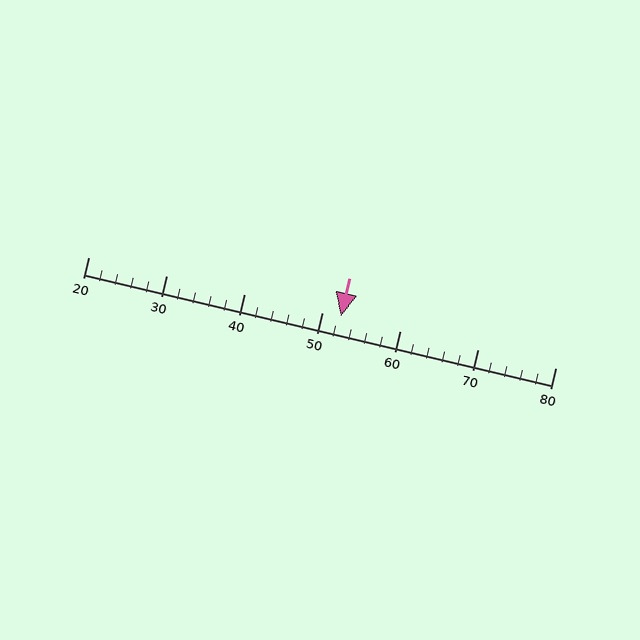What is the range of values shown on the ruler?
The ruler shows values from 20 to 80.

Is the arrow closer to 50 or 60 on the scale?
The arrow is closer to 50.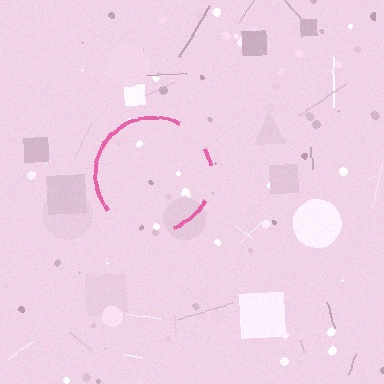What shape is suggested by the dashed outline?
The dashed outline suggests a circle.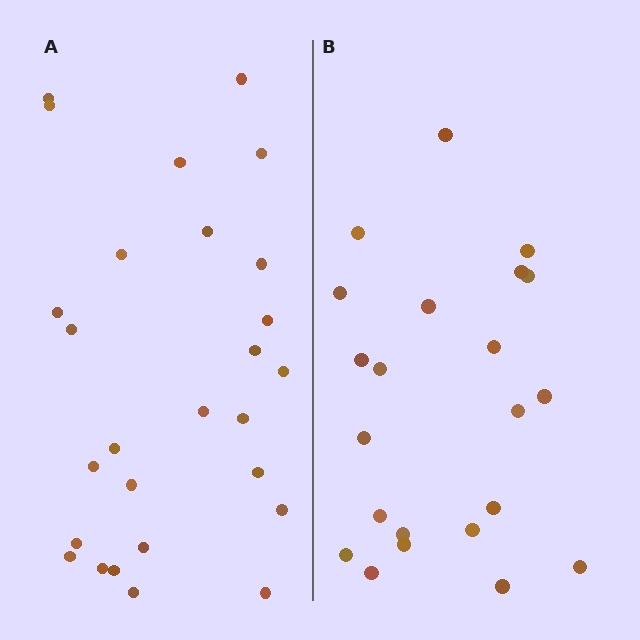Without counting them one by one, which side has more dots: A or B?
Region A (the left region) has more dots.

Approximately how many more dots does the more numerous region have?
Region A has about 5 more dots than region B.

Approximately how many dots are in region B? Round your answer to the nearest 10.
About 20 dots. (The exact count is 22, which rounds to 20.)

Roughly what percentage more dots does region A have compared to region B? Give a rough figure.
About 25% more.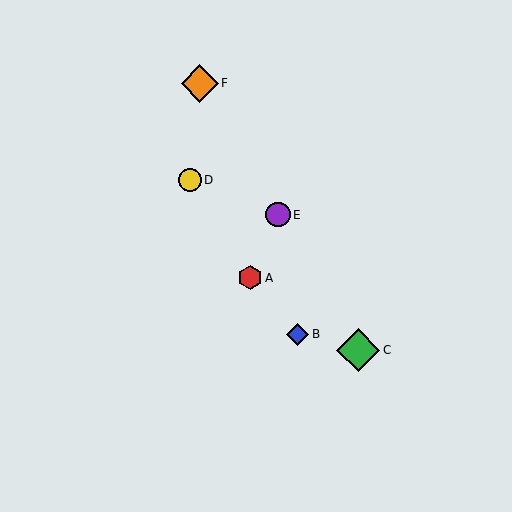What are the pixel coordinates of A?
Object A is at (250, 278).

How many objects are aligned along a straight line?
3 objects (C, E, F) are aligned along a straight line.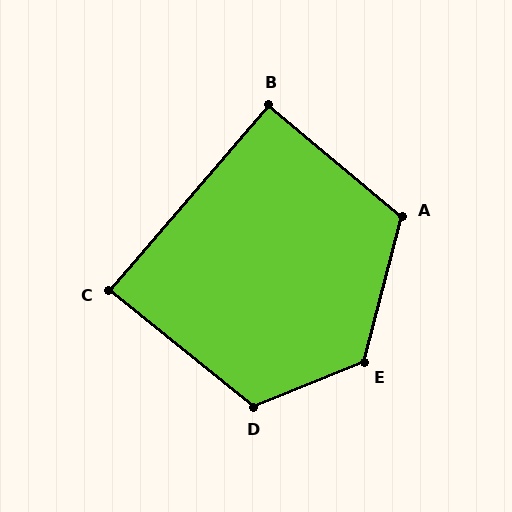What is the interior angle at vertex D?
Approximately 119 degrees (obtuse).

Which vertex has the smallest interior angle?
C, at approximately 88 degrees.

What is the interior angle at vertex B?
Approximately 91 degrees (approximately right).